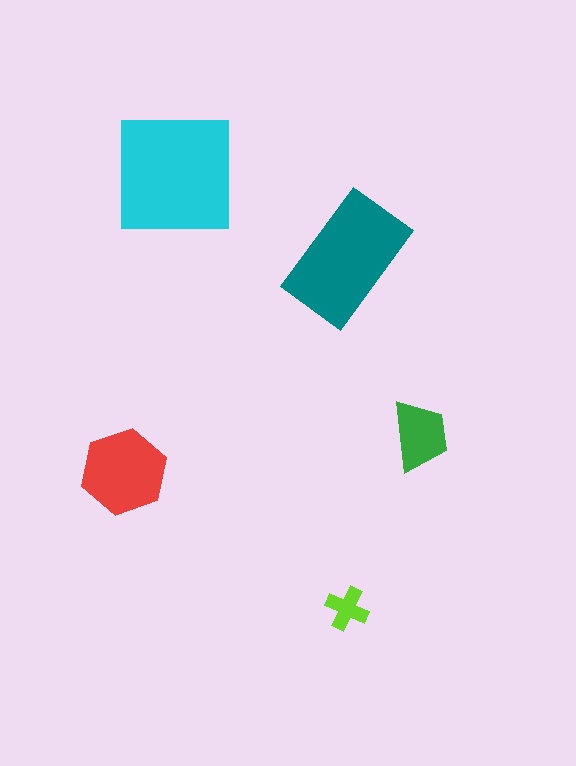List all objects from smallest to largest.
The lime cross, the green trapezoid, the red hexagon, the teal rectangle, the cyan square.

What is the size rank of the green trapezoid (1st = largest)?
4th.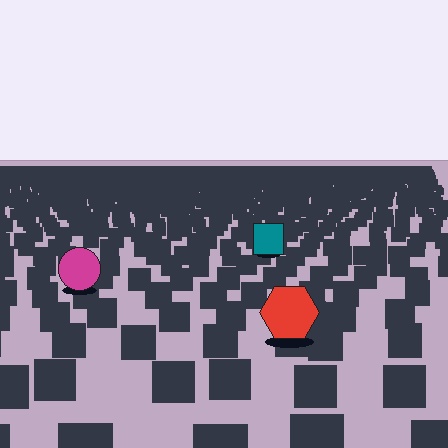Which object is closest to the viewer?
The red hexagon is closest. The texture marks near it are larger and more spread out.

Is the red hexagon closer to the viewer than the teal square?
Yes. The red hexagon is closer — you can tell from the texture gradient: the ground texture is coarser near it.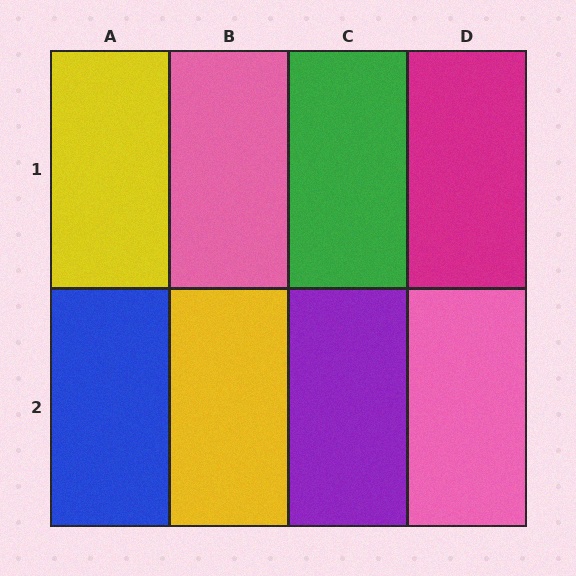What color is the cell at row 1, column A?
Yellow.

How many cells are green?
1 cell is green.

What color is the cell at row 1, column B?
Pink.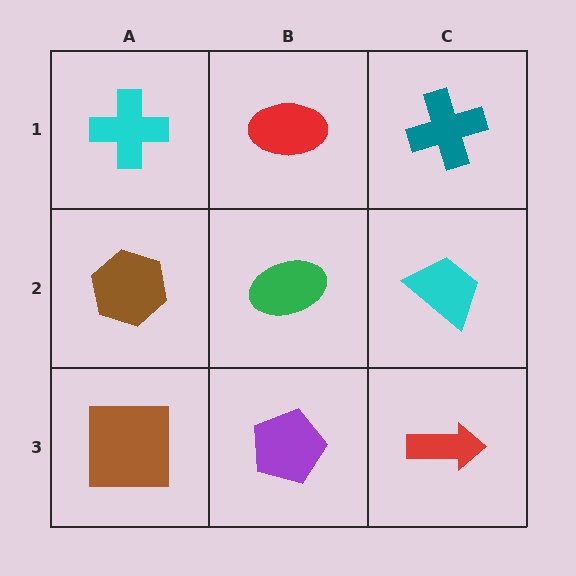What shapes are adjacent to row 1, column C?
A cyan trapezoid (row 2, column C), a red ellipse (row 1, column B).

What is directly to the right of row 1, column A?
A red ellipse.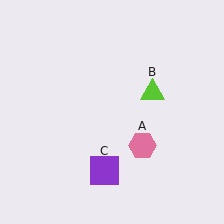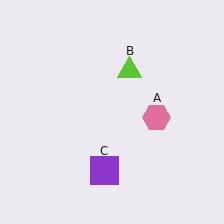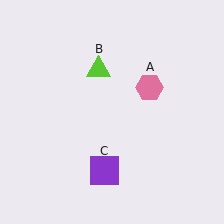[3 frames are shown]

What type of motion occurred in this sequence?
The pink hexagon (object A), lime triangle (object B) rotated counterclockwise around the center of the scene.